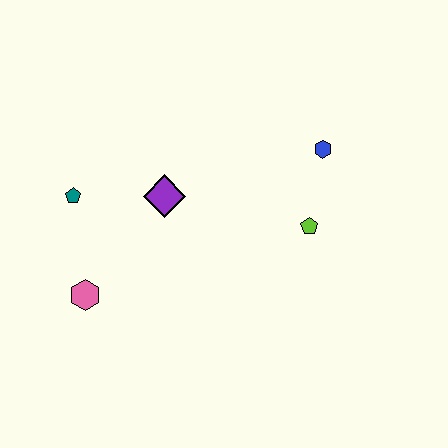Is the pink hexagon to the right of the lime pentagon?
No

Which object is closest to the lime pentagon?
The blue hexagon is closest to the lime pentagon.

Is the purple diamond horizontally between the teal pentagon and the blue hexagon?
Yes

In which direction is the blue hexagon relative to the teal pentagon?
The blue hexagon is to the right of the teal pentagon.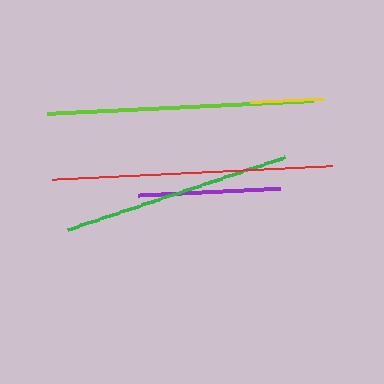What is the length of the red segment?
The red segment is approximately 280 pixels long.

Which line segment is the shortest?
The yellow line is the shortest at approximately 74 pixels.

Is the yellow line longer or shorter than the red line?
The red line is longer than the yellow line.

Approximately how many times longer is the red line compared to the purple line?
The red line is approximately 2.0 times the length of the purple line.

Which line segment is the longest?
The red line is the longest at approximately 280 pixels.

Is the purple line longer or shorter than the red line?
The red line is longer than the purple line.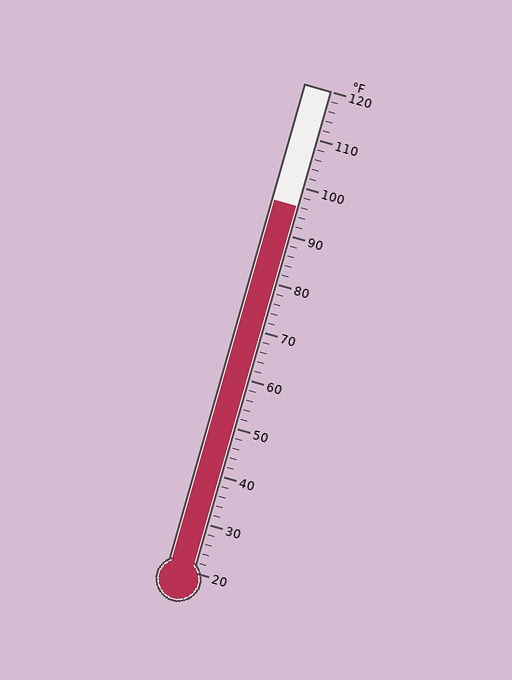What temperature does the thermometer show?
The thermometer shows approximately 96°F.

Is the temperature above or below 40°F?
The temperature is above 40°F.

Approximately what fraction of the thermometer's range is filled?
The thermometer is filled to approximately 75% of its range.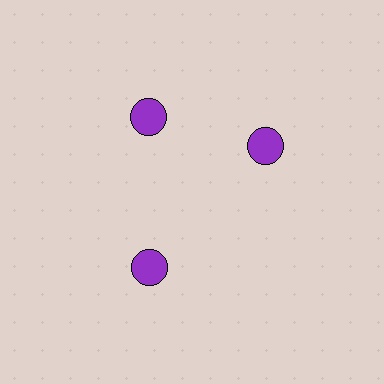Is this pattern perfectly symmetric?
No. The 3 purple circles are arranged in a ring, but one element near the 3 o'clock position is rotated out of alignment along the ring, breaking the 3-fold rotational symmetry.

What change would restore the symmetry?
The symmetry would be restored by rotating it back into even spacing with its neighbors so that all 3 circles sit at equal angles and equal distance from the center.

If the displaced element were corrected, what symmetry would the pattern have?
It would have 3-fold rotational symmetry — the pattern would map onto itself every 120 degrees.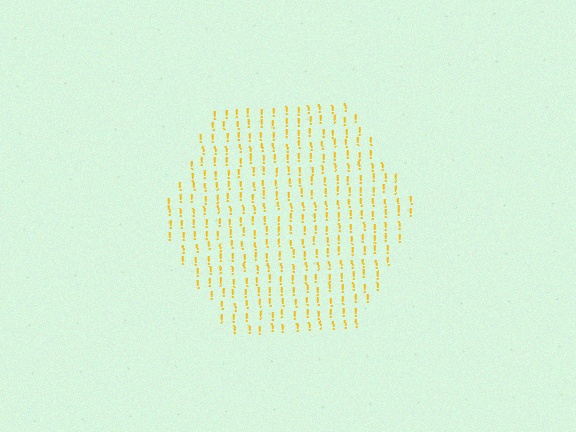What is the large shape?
The large shape is a hexagon.